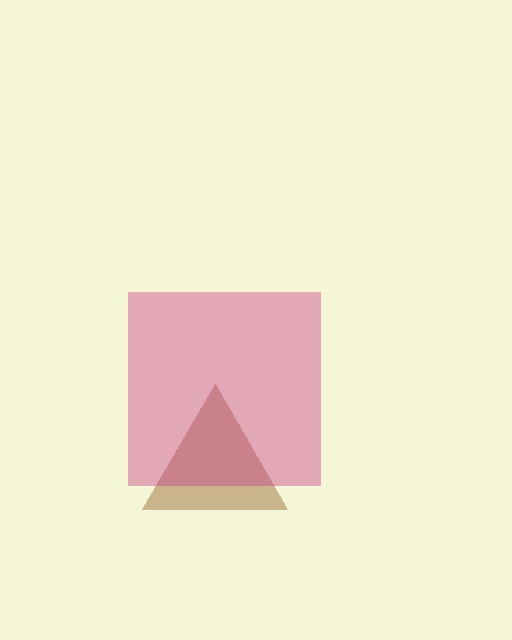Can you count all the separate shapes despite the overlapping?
Yes, there are 2 separate shapes.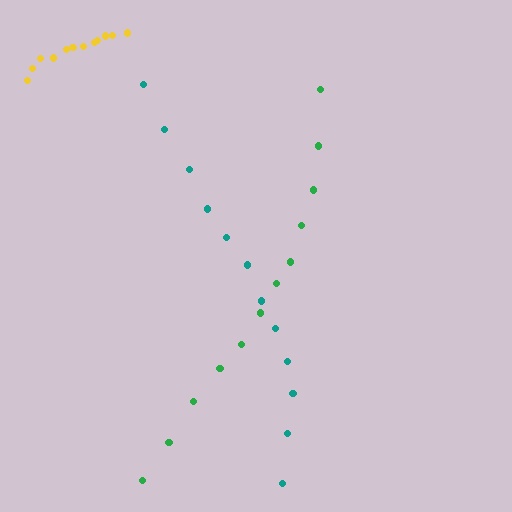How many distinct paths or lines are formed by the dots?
There are 3 distinct paths.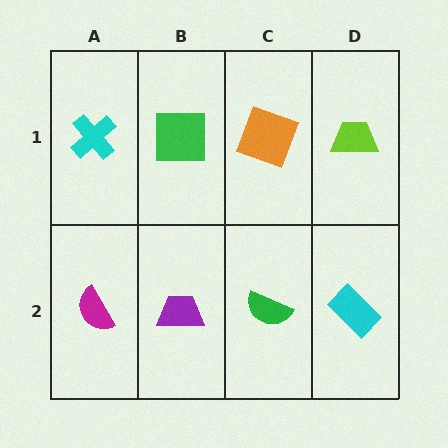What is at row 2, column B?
A purple trapezoid.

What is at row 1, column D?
A lime trapezoid.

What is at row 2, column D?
A cyan rectangle.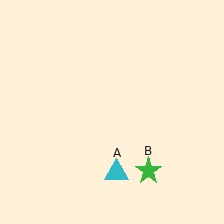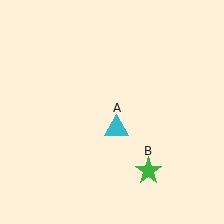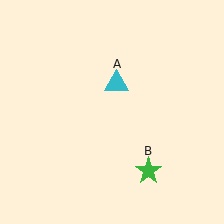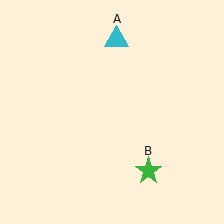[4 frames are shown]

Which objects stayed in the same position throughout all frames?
Green star (object B) remained stationary.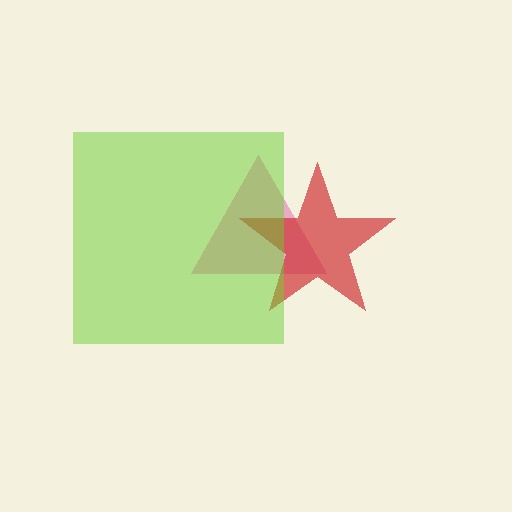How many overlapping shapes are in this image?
There are 3 overlapping shapes in the image.